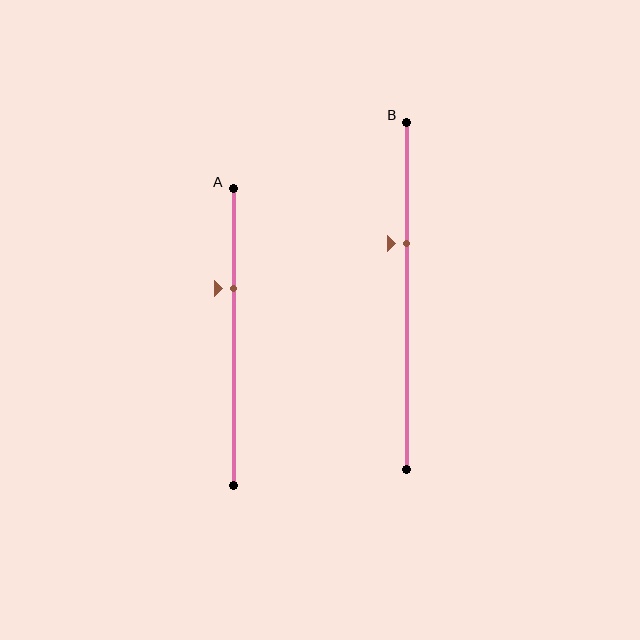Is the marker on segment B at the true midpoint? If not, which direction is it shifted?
No, the marker on segment B is shifted upward by about 15% of the segment length.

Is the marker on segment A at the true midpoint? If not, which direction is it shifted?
No, the marker on segment A is shifted upward by about 16% of the segment length.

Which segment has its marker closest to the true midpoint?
Segment B has its marker closest to the true midpoint.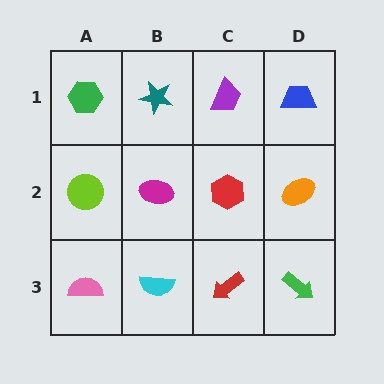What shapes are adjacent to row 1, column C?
A red hexagon (row 2, column C), a teal star (row 1, column B), a blue trapezoid (row 1, column D).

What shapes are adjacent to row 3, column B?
A magenta ellipse (row 2, column B), a pink semicircle (row 3, column A), a red arrow (row 3, column C).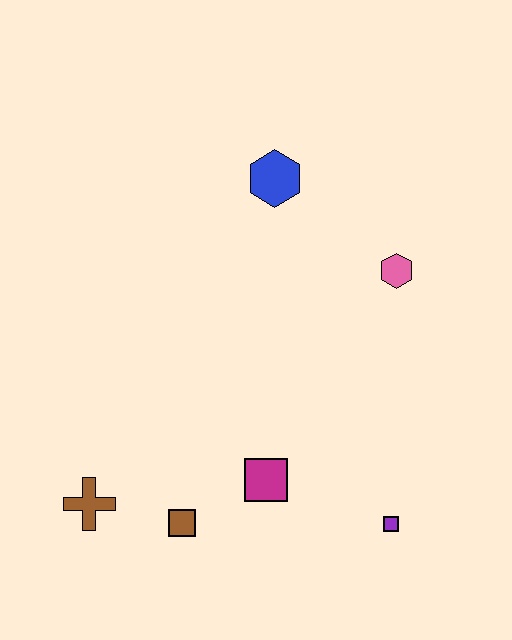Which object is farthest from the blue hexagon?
The brown cross is farthest from the blue hexagon.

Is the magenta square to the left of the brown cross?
No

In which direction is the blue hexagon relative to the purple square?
The blue hexagon is above the purple square.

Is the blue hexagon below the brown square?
No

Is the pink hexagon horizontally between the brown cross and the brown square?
No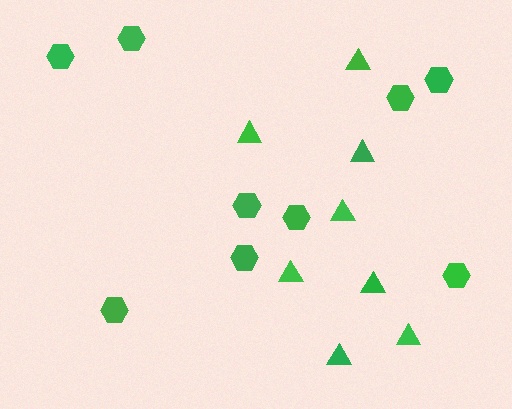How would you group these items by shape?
There are 2 groups: one group of triangles (8) and one group of hexagons (9).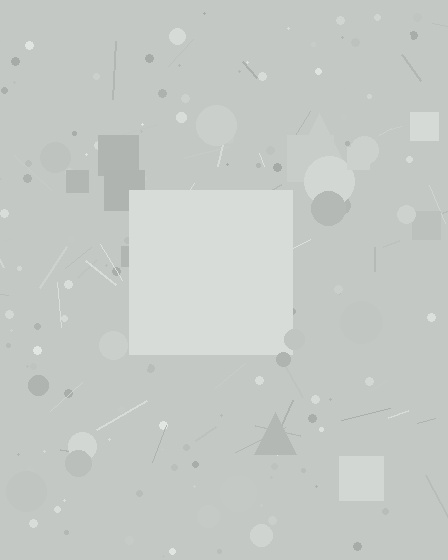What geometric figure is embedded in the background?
A square is embedded in the background.